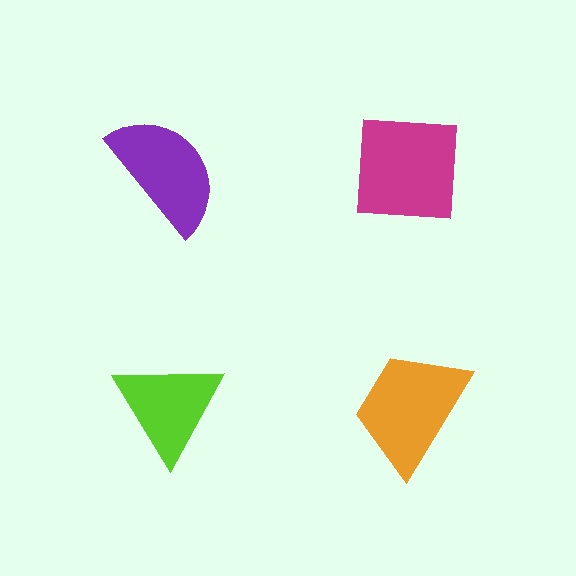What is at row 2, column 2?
An orange trapezoid.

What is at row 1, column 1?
A purple semicircle.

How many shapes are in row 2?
2 shapes.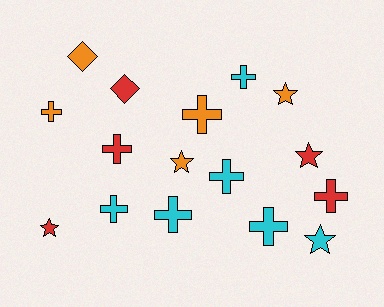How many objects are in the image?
There are 16 objects.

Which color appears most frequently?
Cyan, with 6 objects.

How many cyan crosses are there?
There are 5 cyan crosses.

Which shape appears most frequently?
Cross, with 9 objects.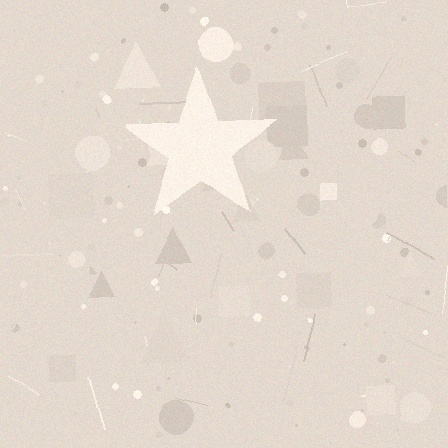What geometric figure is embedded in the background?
A star is embedded in the background.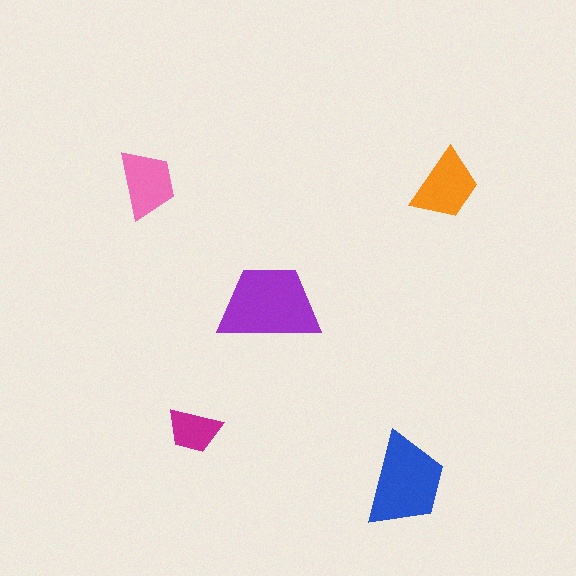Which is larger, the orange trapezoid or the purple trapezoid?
The purple one.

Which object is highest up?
The pink trapezoid is topmost.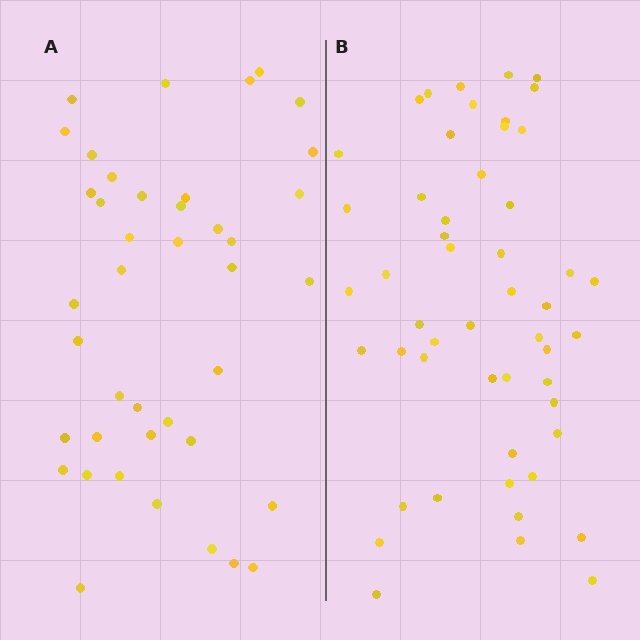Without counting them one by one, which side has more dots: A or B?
Region B (the right region) has more dots.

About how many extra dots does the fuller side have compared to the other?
Region B has roughly 10 or so more dots than region A.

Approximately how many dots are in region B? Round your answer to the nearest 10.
About 50 dots. (The exact count is 51, which rounds to 50.)